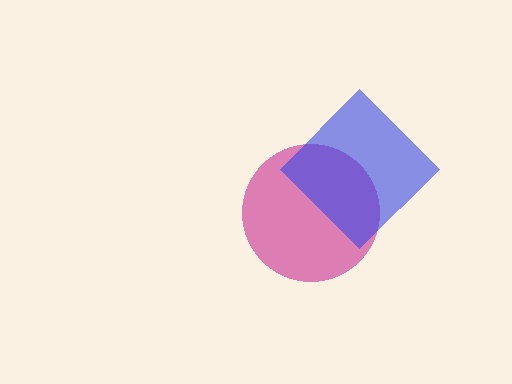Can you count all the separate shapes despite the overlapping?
Yes, there are 2 separate shapes.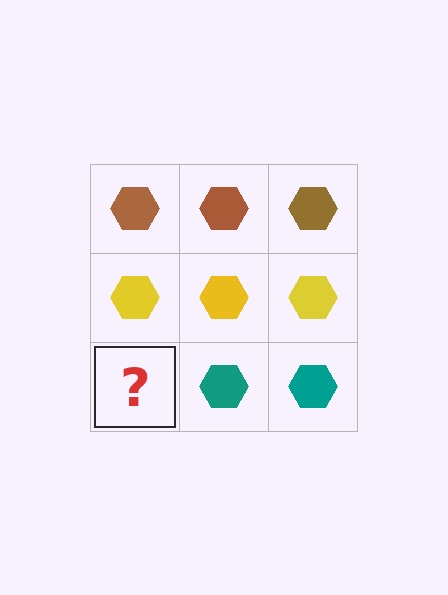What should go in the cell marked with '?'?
The missing cell should contain a teal hexagon.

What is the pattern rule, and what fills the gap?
The rule is that each row has a consistent color. The gap should be filled with a teal hexagon.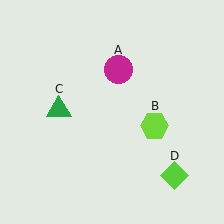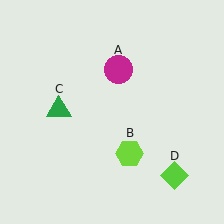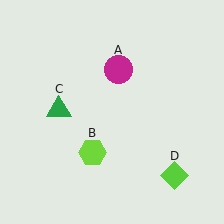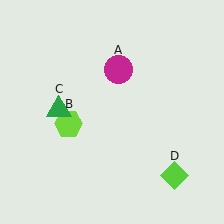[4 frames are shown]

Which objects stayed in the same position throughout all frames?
Magenta circle (object A) and green triangle (object C) and lime diamond (object D) remained stationary.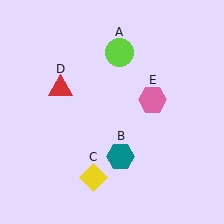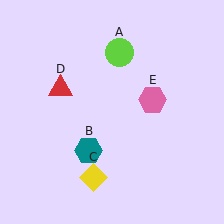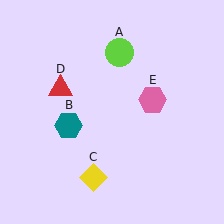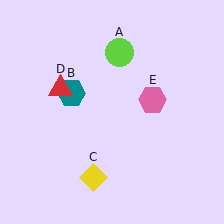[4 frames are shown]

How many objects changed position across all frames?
1 object changed position: teal hexagon (object B).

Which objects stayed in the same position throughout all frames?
Lime circle (object A) and yellow diamond (object C) and red triangle (object D) and pink hexagon (object E) remained stationary.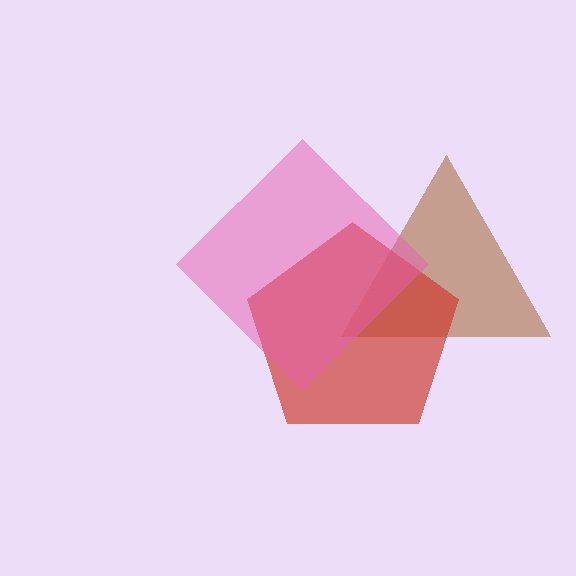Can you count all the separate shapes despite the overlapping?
Yes, there are 3 separate shapes.